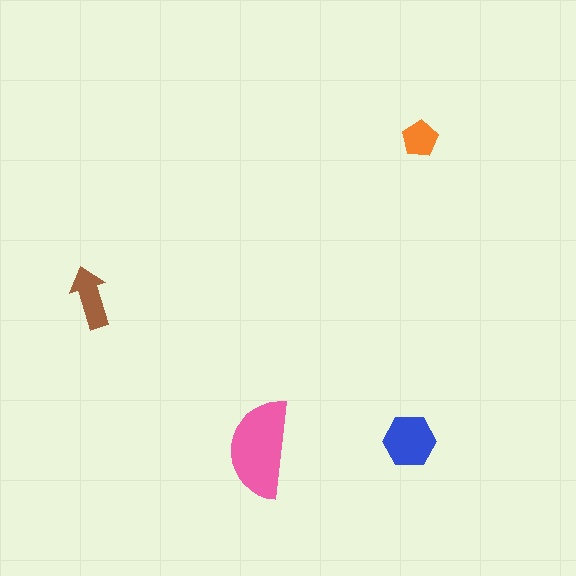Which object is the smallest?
The orange pentagon.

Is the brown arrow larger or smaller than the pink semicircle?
Smaller.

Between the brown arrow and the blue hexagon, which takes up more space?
The blue hexagon.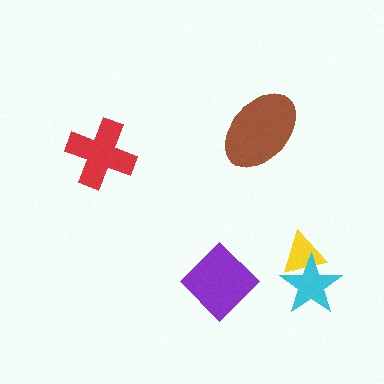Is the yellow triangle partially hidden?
Yes, it is partially covered by another shape.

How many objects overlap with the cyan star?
1 object overlaps with the cyan star.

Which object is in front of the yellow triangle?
The cyan star is in front of the yellow triangle.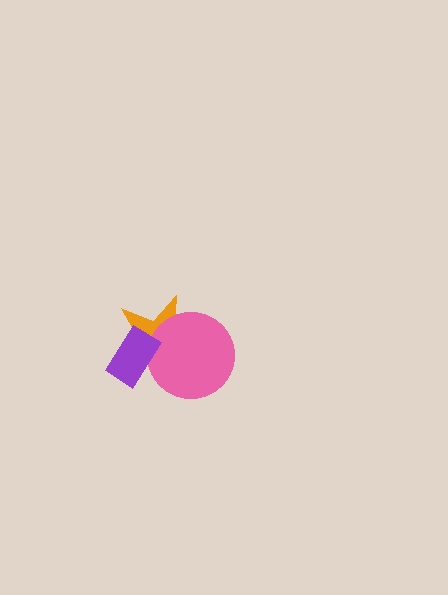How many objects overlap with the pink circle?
2 objects overlap with the pink circle.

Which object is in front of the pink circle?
The purple rectangle is in front of the pink circle.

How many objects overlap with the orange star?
2 objects overlap with the orange star.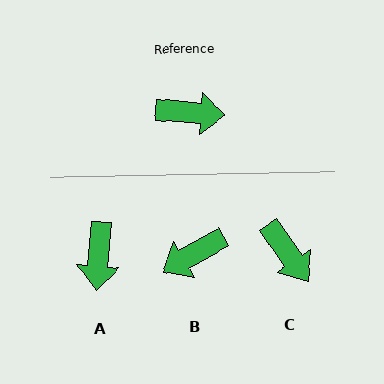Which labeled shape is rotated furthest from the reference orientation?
B, about 146 degrees away.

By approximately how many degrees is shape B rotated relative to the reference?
Approximately 146 degrees clockwise.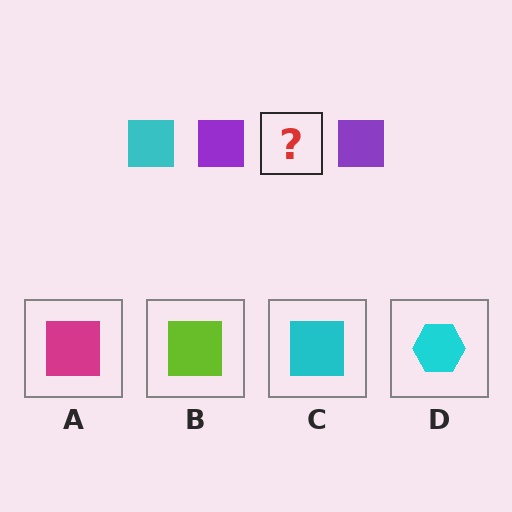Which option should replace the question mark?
Option C.